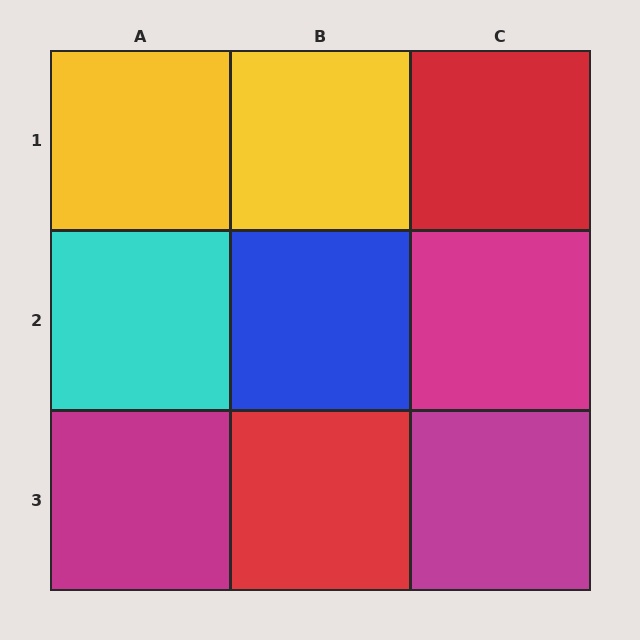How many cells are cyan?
1 cell is cyan.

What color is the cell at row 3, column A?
Magenta.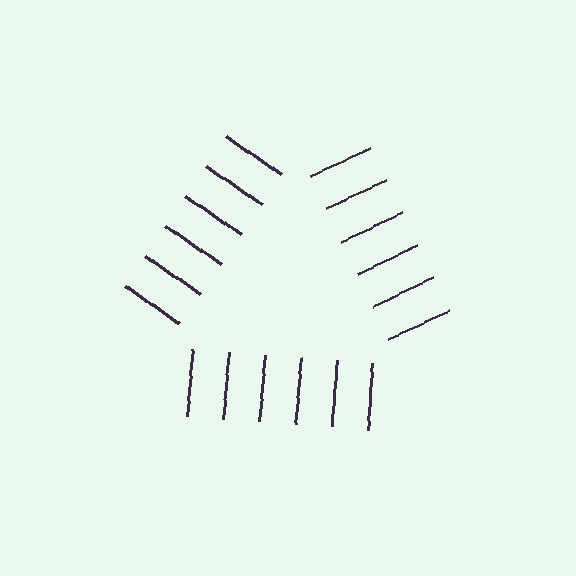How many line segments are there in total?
18 — 6 along each of the 3 edges.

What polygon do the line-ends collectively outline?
An illusory triangle — the line segments terminate on its edges but no continuous stroke is drawn.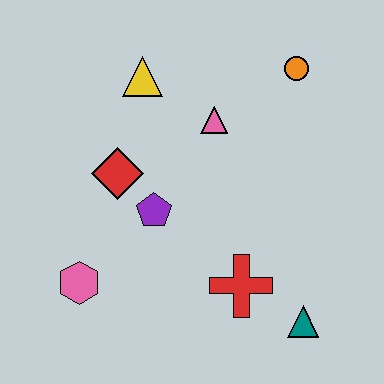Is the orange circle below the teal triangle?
No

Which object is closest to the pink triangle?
The yellow triangle is closest to the pink triangle.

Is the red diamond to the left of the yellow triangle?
Yes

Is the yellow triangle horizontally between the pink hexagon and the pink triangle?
Yes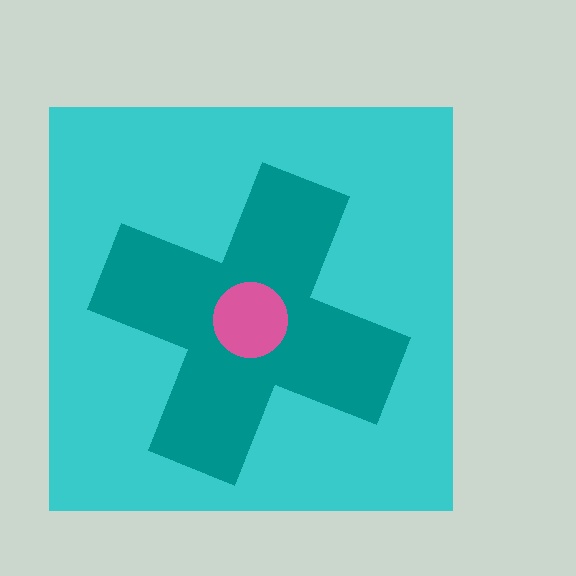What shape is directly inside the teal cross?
The pink circle.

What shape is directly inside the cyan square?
The teal cross.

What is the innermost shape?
The pink circle.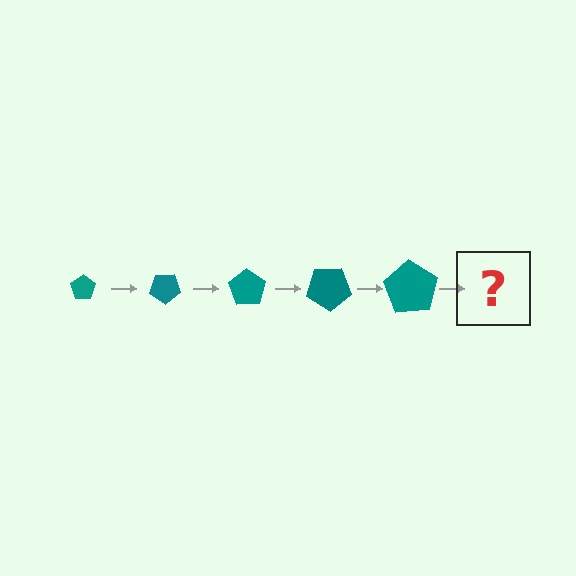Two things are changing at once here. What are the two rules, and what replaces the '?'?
The two rules are that the pentagon grows larger each step and it rotates 35 degrees each step. The '?' should be a pentagon, larger than the previous one and rotated 175 degrees from the start.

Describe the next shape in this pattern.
It should be a pentagon, larger than the previous one and rotated 175 degrees from the start.